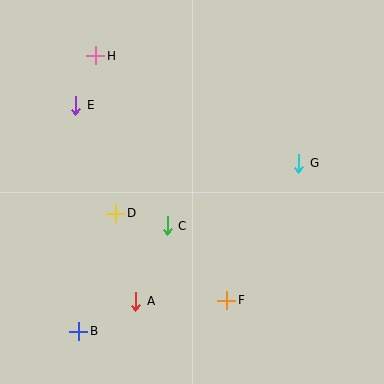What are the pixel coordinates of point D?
Point D is at (116, 213).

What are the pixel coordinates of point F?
Point F is at (227, 300).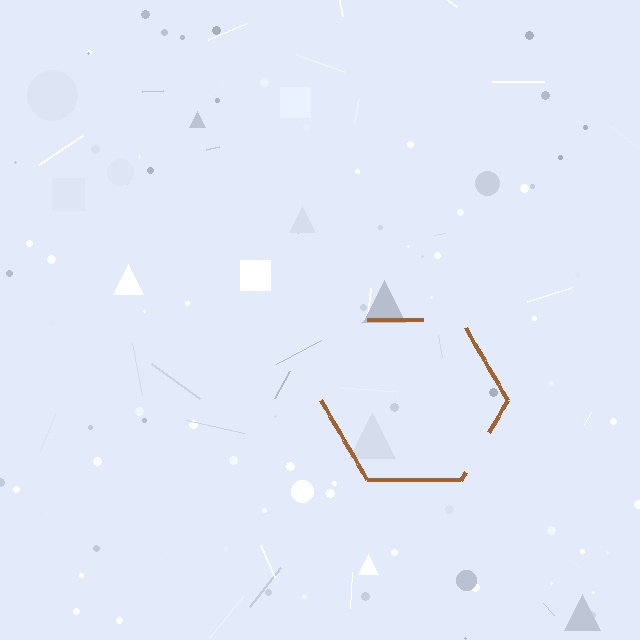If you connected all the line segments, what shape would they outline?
They would outline a hexagon.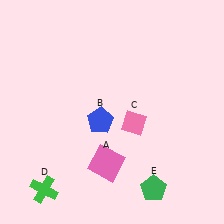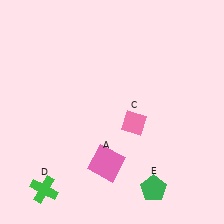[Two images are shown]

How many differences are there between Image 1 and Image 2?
There is 1 difference between the two images.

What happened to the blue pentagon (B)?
The blue pentagon (B) was removed in Image 2. It was in the bottom-left area of Image 1.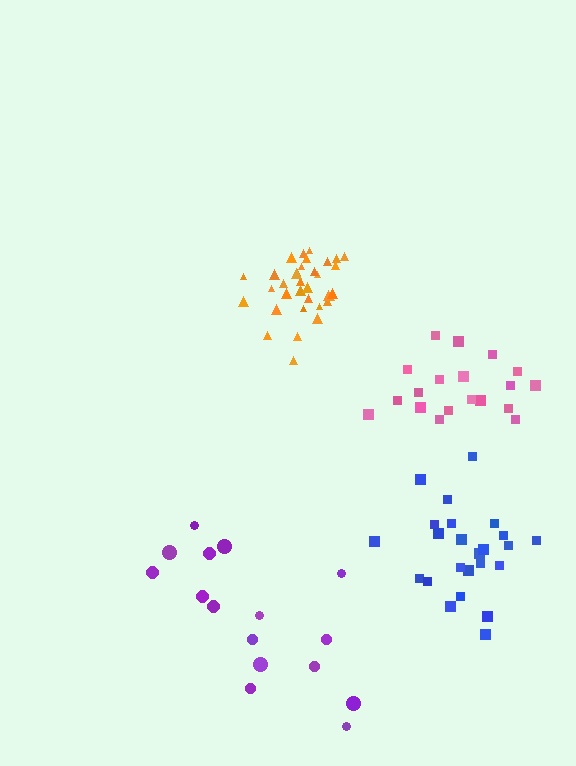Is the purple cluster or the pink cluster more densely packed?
Pink.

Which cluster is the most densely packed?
Orange.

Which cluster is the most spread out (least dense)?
Purple.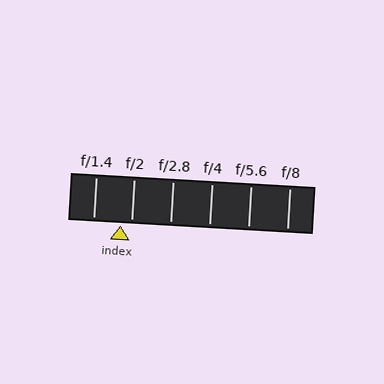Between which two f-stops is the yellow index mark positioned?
The index mark is between f/1.4 and f/2.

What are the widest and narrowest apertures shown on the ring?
The widest aperture shown is f/1.4 and the narrowest is f/8.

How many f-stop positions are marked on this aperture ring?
There are 6 f-stop positions marked.